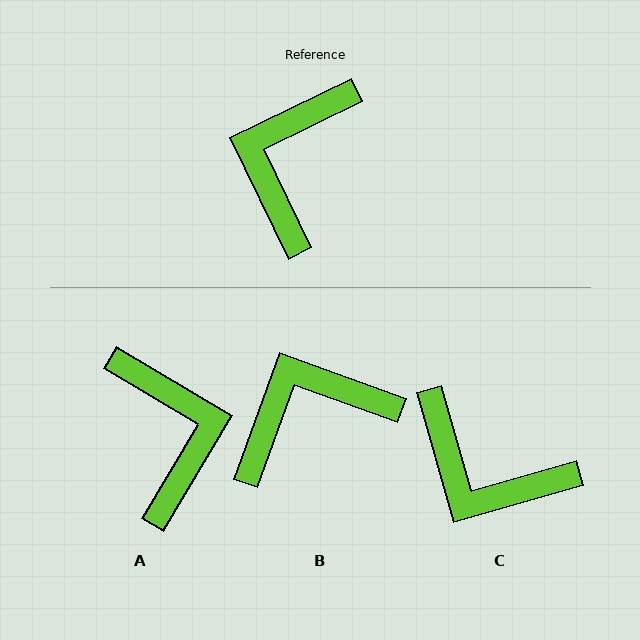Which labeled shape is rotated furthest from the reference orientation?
A, about 147 degrees away.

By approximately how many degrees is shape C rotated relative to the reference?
Approximately 80 degrees counter-clockwise.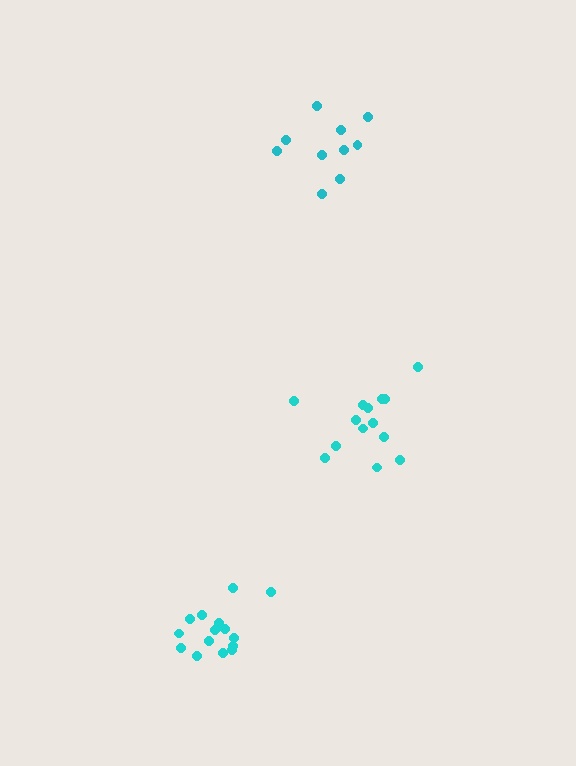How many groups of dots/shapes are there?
There are 3 groups.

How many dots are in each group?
Group 1: 15 dots, Group 2: 14 dots, Group 3: 10 dots (39 total).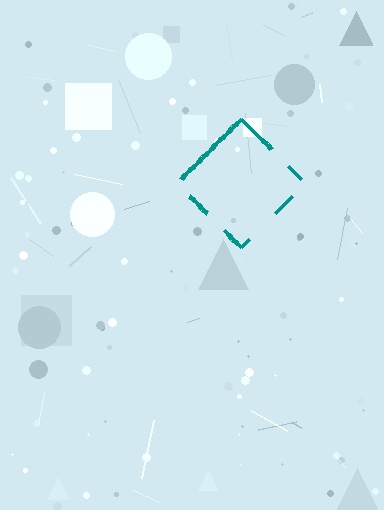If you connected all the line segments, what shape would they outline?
They would outline a diamond.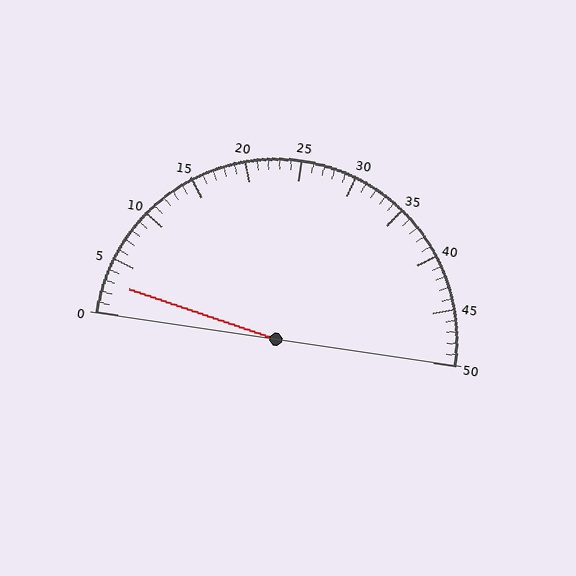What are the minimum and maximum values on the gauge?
The gauge ranges from 0 to 50.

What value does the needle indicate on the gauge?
The needle indicates approximately 3.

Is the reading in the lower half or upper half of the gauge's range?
The reading is in the lower half of the range (0 to 50).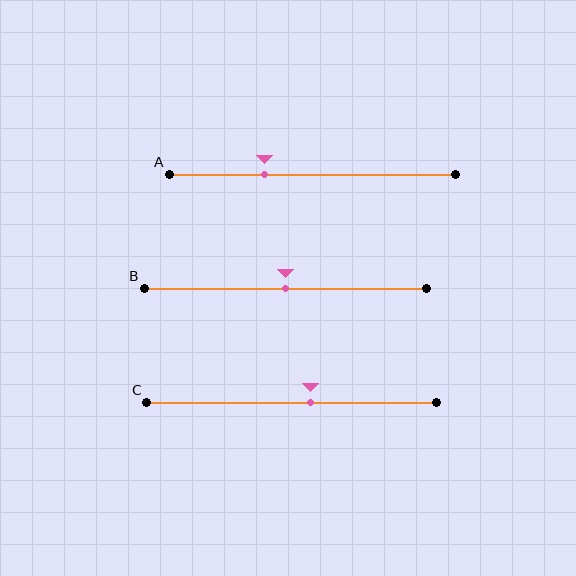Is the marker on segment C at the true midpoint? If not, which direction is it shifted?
No, the marker on segment C is shifted to the right by about 7% of the segment length.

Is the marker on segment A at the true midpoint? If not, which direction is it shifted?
No, the marker on segment A is shifted to the left by about 17% of the segment length.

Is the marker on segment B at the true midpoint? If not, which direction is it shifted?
Yes, the marker on segment B is at the true midpoint.